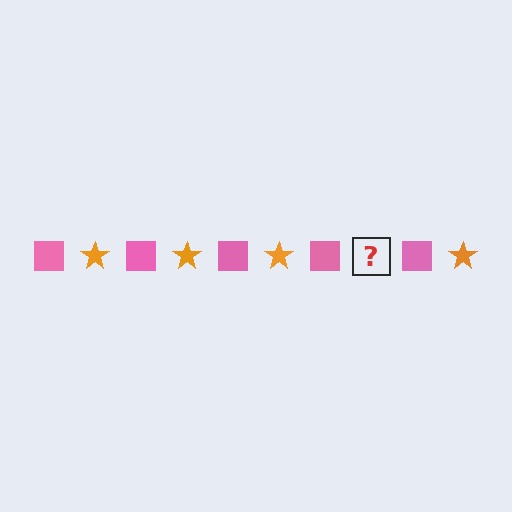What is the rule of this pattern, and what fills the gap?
The rule is that the pattern alternates between pink square and orange star. The gap should be filled with an orange star.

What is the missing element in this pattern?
The missing element is an orange star.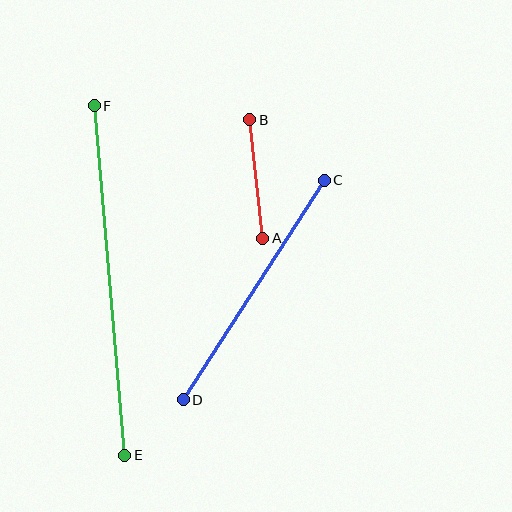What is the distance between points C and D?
The distance is approximately 261 pixels.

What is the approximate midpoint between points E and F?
The midpoint is at approximately (110, 280) pixels.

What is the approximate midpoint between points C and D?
The midpoint is at approximately (254, 290) pixels.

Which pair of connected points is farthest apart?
Points E and F are farthest apart.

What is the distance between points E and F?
The distance is approximately 350 pixels.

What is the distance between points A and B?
The distance is approximately 119 pixels.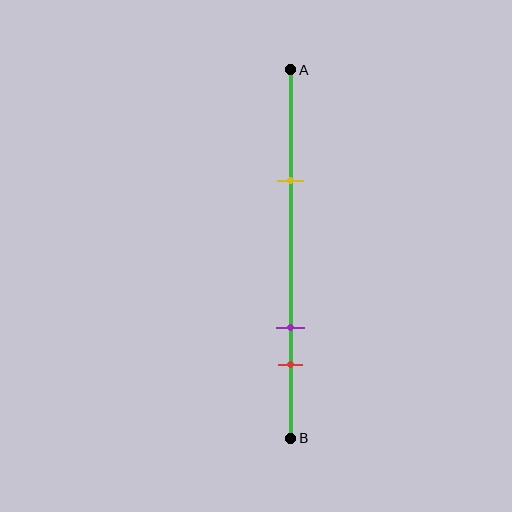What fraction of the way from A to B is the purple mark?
The purple mark is approximately 70% (0.7) of the way from A to B.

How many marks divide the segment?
There are 3 marks dividing the segment.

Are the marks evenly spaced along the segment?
No, the marks are not evenly spaced.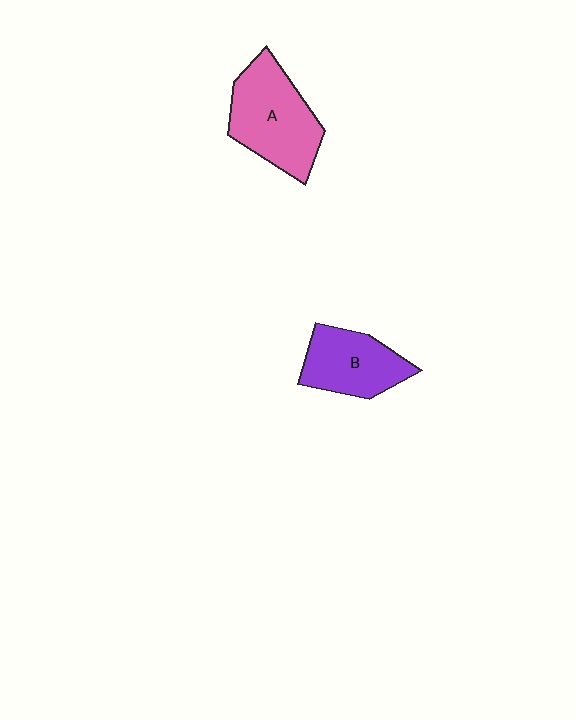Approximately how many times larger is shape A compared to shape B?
Approximately 1.3 times.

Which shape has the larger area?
Shape A (pink).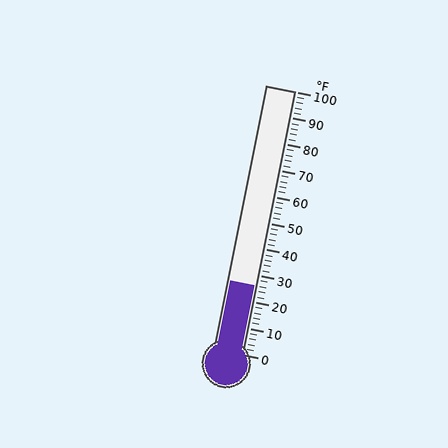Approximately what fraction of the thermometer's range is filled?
The thermometer is filled to approximately 25% of its range.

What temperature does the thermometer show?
The thermometer shows approximately 26°F.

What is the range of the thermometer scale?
The thermometer scale ranges from 0°F to 100°F.